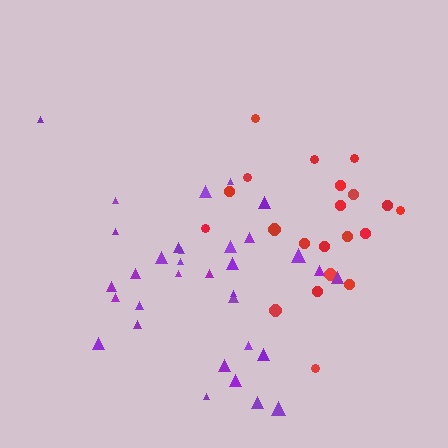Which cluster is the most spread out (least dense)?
Red.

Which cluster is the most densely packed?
Purple.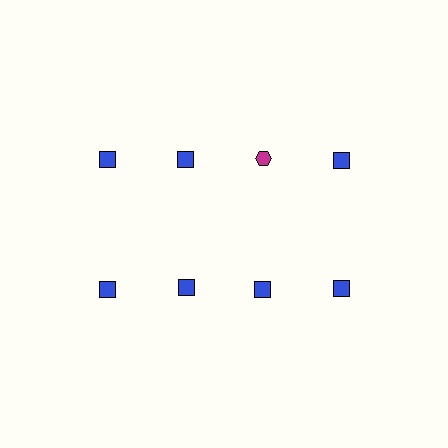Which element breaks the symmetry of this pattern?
The magenta hexagon in the top row, center column breaks the symmetry. All other shapes are blue squares.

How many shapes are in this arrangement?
There are 8 shapes arranged in a grid pattern.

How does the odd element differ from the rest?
It differs in both color (magenta instead of blue) and shape (hexagon instead of square).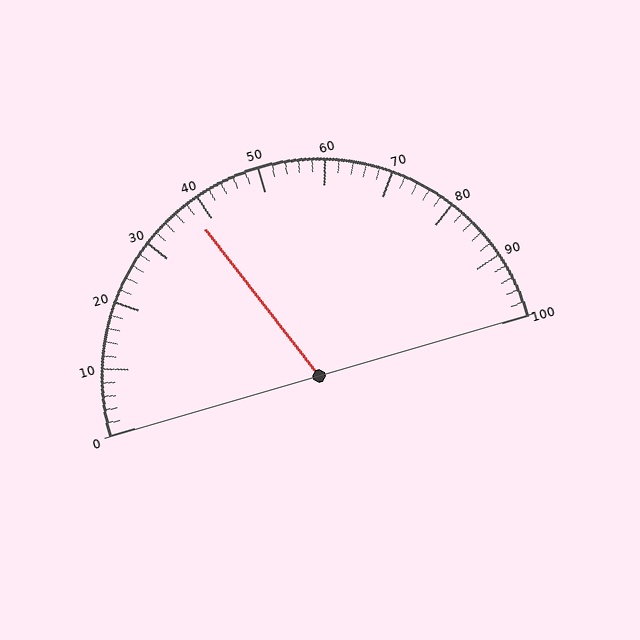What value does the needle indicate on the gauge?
The needle indicates approximately 38.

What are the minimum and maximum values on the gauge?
The gauge ranges from 0 to 100.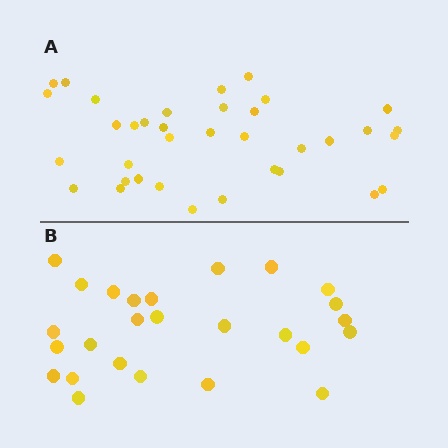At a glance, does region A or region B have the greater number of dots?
Region A (the top region) has more dots.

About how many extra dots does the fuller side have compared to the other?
Region A has roughly 10 or so more dots than region B.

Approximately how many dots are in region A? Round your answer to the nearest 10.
About 40 dots. (The exact count is 36, which rounds to 40.)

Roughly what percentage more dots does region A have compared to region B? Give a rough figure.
About 40% more.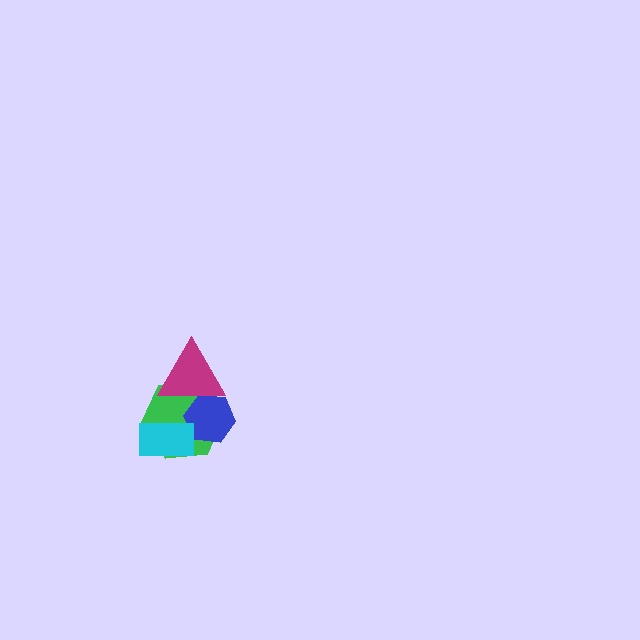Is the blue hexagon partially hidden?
Yes, it is partially covered by another shape.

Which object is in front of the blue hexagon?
The magenta triangle is in front of the blue hexagon.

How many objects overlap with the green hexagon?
3 objects overlap with the green hexagon.